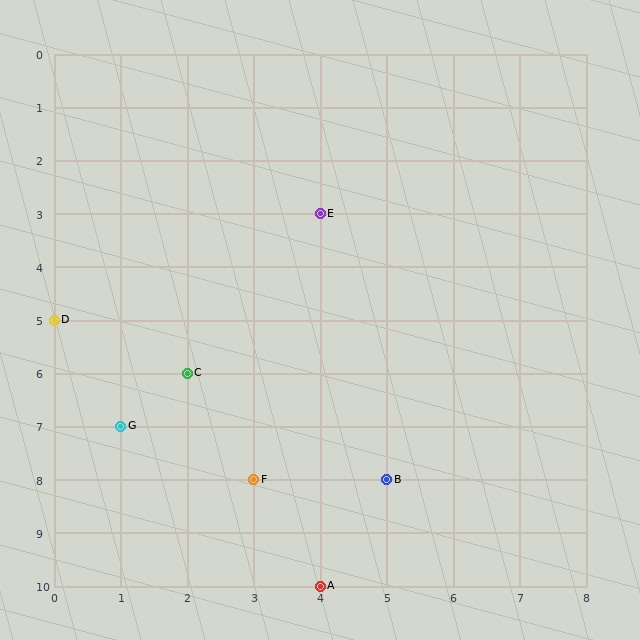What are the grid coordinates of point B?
Point B is at grid coordinates (5, 8).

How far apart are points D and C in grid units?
Points D and C are 2 columns and 1 row apart (about 2.2 grid units diagonally).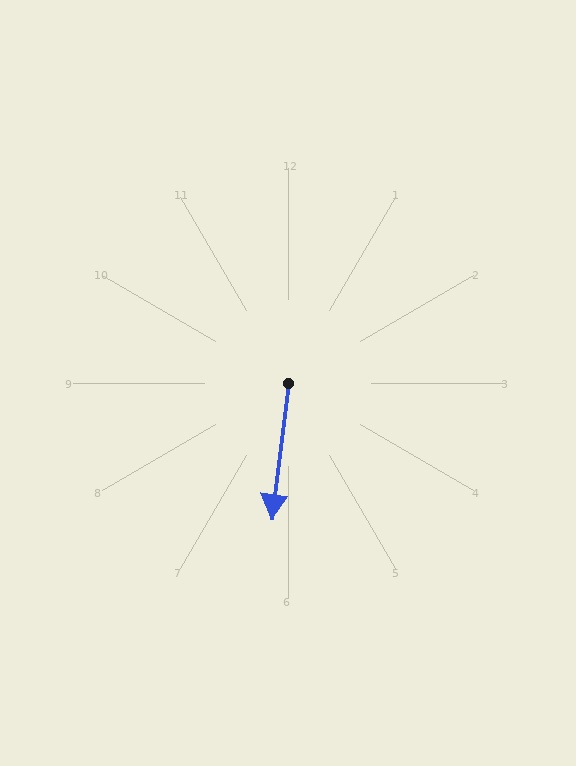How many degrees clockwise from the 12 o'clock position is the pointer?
Approximately 187 degrees.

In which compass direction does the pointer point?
South.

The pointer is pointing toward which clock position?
Roughly 6 o'clock.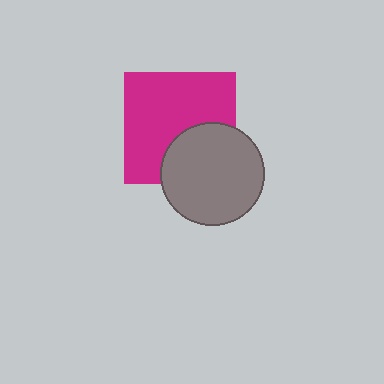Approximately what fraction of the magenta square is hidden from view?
Roughly 32% of the magenta square is hidden behind the gray circle.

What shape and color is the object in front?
The object in front is a gray circle.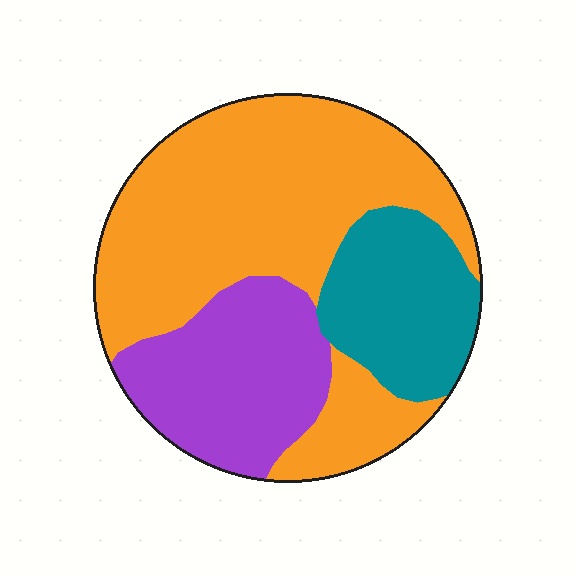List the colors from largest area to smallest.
From largest to smallest: orange, purple, teal.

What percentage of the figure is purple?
Purple covers 25% of the figure.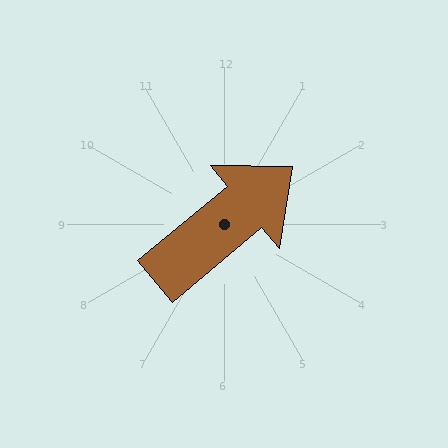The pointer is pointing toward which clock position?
Roughly 2 o'clock.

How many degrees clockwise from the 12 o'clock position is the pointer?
Approximately 50 degrees.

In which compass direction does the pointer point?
Northeast.